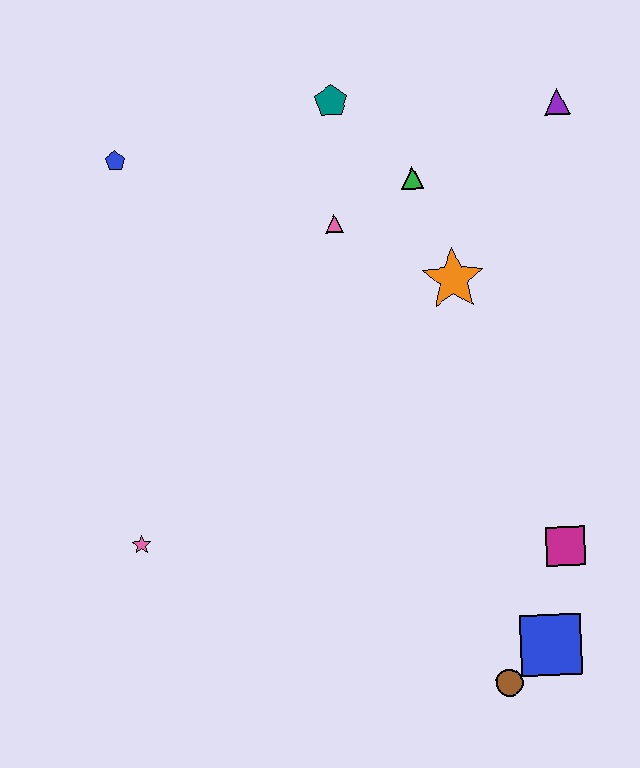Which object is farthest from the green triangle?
The brown circle is farthest from the green triangle.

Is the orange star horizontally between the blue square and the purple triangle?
No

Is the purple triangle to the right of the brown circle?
Yes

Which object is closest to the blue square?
The brown circle is closest to the blue square.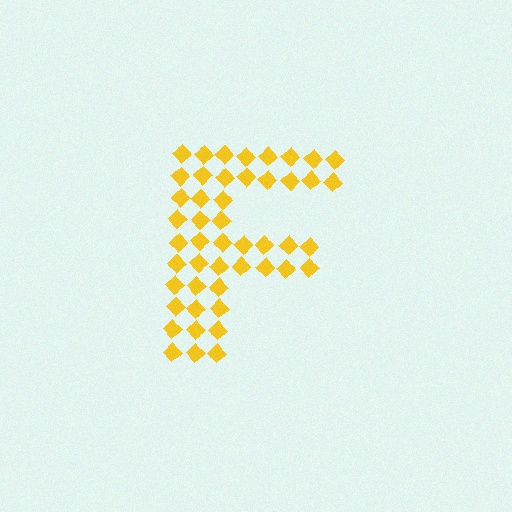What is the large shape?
The large shape is the letter F.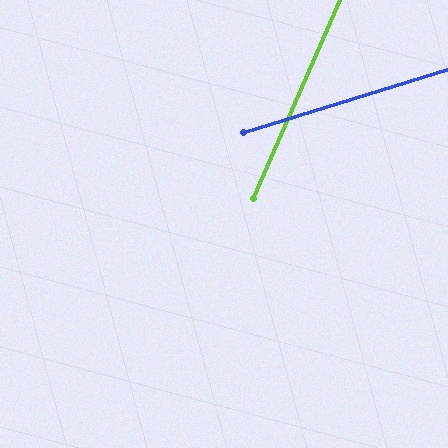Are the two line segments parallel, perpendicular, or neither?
Neither parallel nor perpendicular — they differ by about 49°.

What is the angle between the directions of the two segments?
Approximately 49 degrees.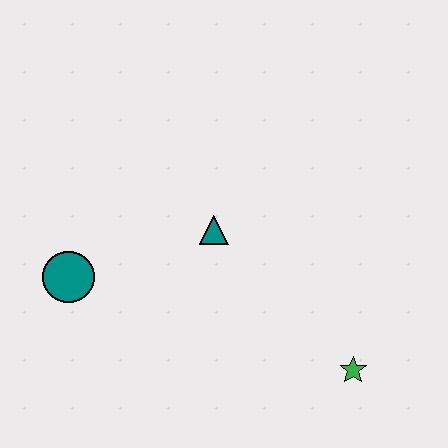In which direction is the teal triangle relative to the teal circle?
The teal triangle is to the right of the teal circle.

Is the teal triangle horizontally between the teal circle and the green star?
Yes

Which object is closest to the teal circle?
The teal triangle is closest to the teal circle.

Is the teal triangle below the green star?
No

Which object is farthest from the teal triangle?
The green star is farthest from the teal triangle.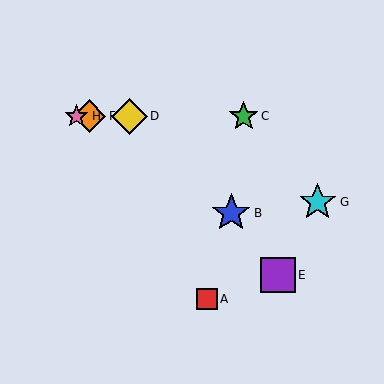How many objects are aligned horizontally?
4 objects (C, D, F, H) are aligned horizontally.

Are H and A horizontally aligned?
No, H is at y≈116 and A is at y≈299.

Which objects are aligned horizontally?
Objects C, D, F, H are aligned horizontally.